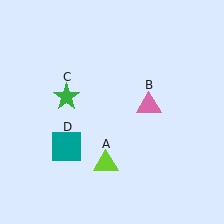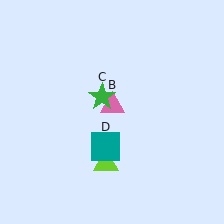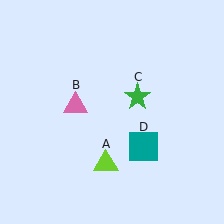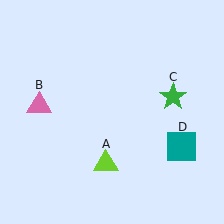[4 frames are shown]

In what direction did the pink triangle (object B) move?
The pink triangle (object B) moved left.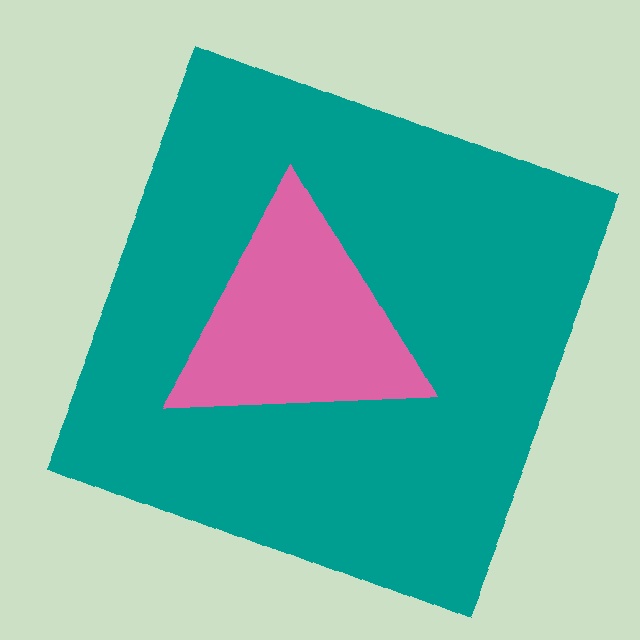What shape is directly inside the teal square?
The pink triangle.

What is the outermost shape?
The teal square.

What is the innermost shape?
The pink triangle.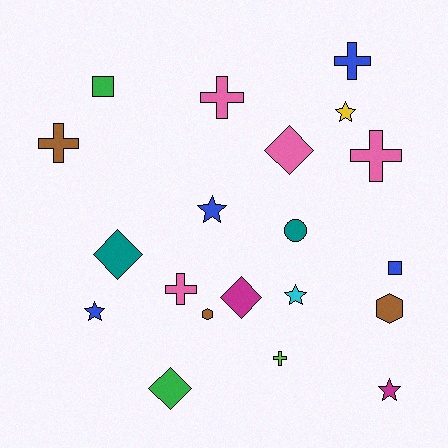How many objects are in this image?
There are 20 objects.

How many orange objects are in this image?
There are no orange objects.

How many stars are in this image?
There are 5 stars.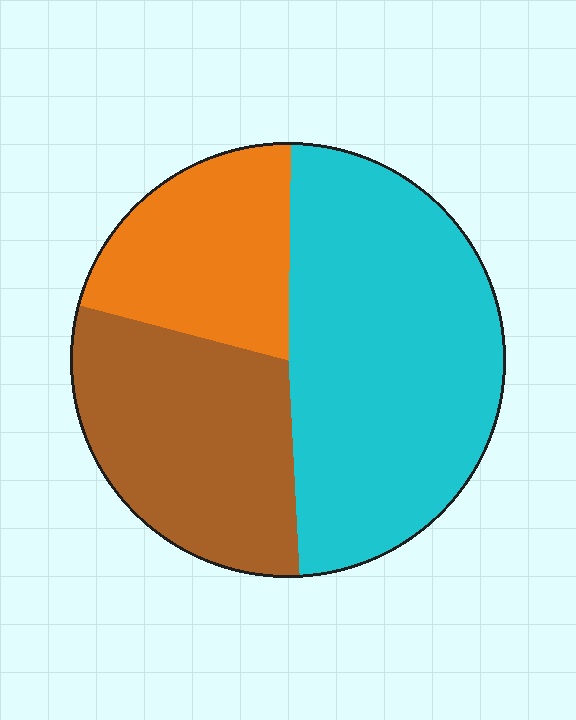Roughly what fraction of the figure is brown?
Brown takes up between a sixth and a third of the figure.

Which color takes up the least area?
Orange, at roughly 20%.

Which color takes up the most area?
Cyan, at roughly 50%.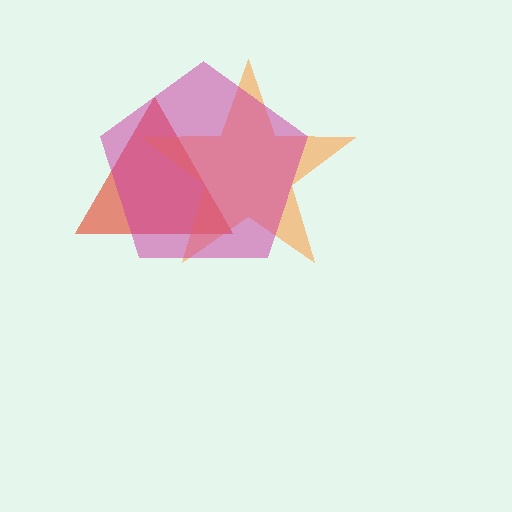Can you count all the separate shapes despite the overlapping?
Yes, there are 3 separate shapes.